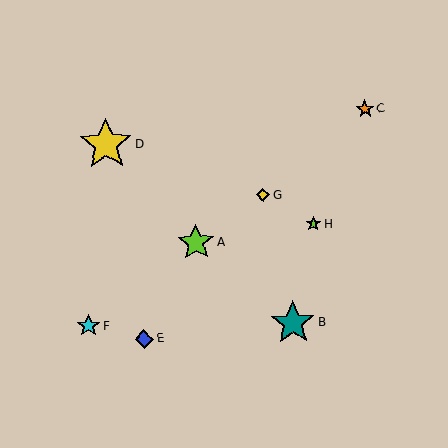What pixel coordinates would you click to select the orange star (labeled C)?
Click at (365, 109) to select the orange star C.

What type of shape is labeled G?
Shape G is a yellow diamond.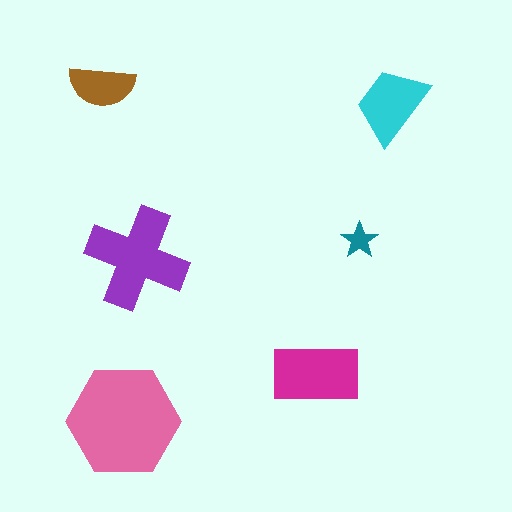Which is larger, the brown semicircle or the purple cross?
The purple cross.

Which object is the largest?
The pink hexagon.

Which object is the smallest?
The teal star.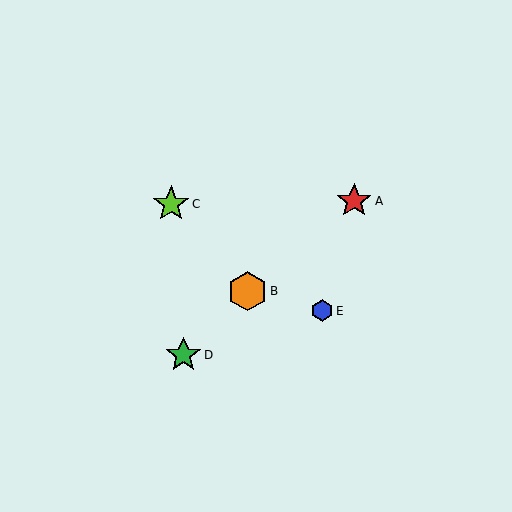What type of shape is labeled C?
Shape C is a lime star.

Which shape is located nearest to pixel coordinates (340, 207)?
The red star (labeled A) at (354, 201) is nearest to that location.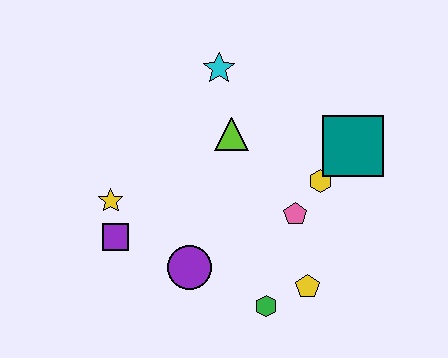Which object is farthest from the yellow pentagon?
The cyan star is farthest from the yellow pentagon.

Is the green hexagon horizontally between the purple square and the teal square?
Yes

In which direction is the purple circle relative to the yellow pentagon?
The purple circle is to the left of the yellow pentagon.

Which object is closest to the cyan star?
The lime triangle is closest to the cyan star.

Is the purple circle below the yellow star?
Yes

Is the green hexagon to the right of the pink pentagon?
No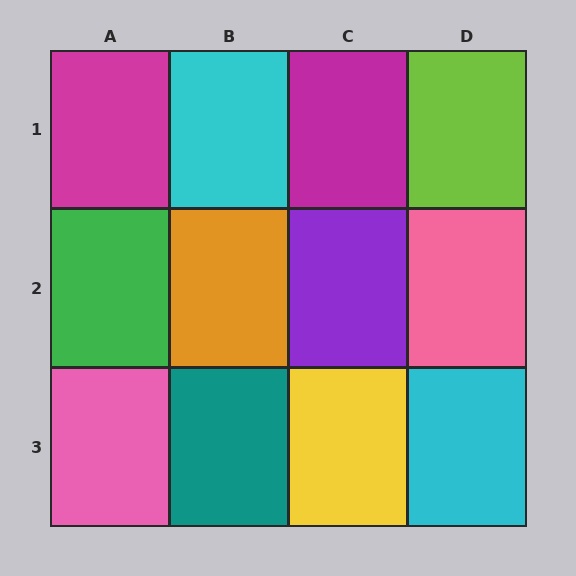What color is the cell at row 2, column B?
Orange.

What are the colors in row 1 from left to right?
Magenta, cyan, magenta, lime.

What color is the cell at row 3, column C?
Yellow.